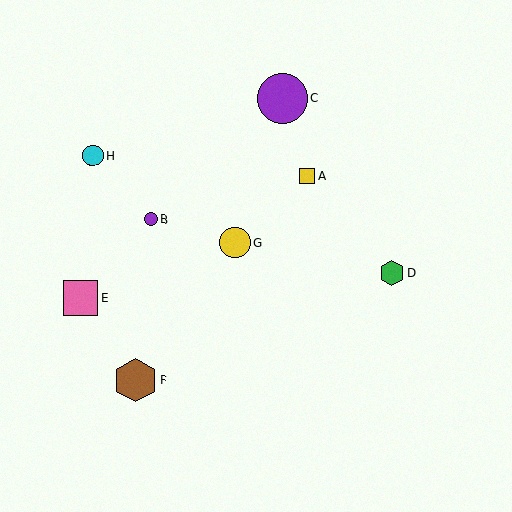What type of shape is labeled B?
Shape B is a purple circle.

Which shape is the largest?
The purple circle (labeled C) is the largest.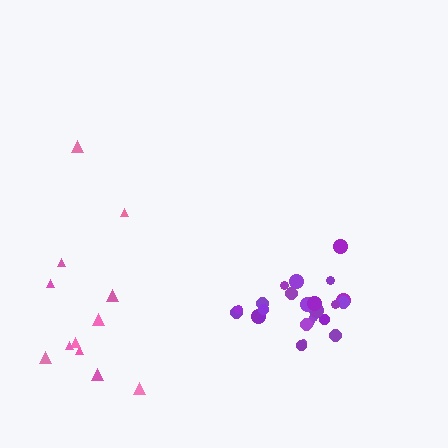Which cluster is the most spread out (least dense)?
Pink.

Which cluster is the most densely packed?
Purple.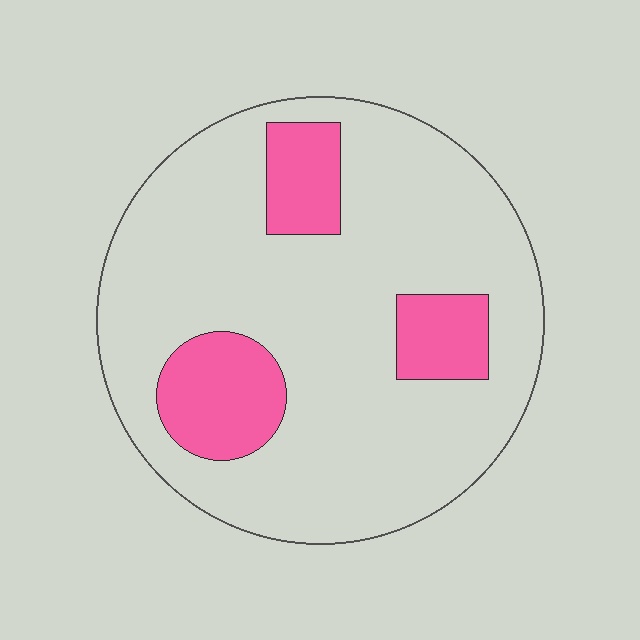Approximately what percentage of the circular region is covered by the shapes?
Approximately 20%.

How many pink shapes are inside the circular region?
3.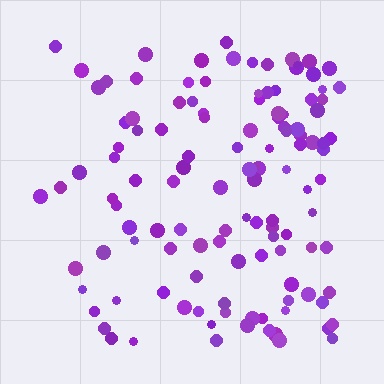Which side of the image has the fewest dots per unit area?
The left.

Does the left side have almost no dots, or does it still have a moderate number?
Still a moderate number, just noticeably fewer than the right.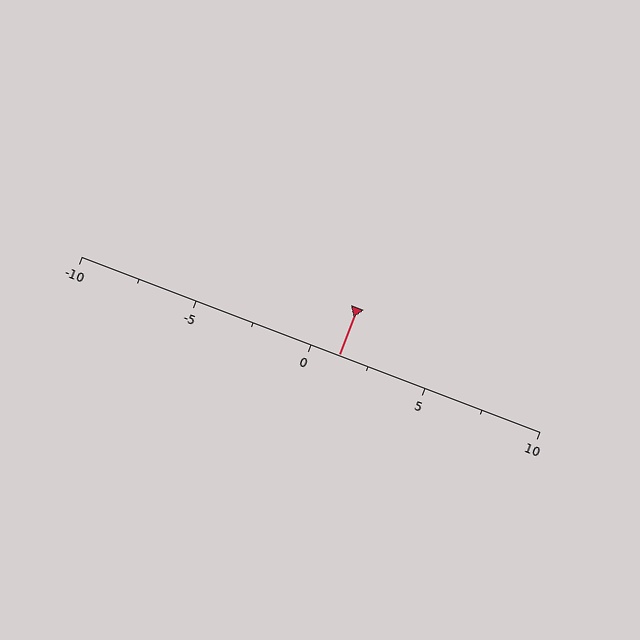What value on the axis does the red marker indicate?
The marker indicates approximately 1.2.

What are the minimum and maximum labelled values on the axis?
The axis runs from -10 to 10.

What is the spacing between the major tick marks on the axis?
The major ticks are spaced 5 apart.